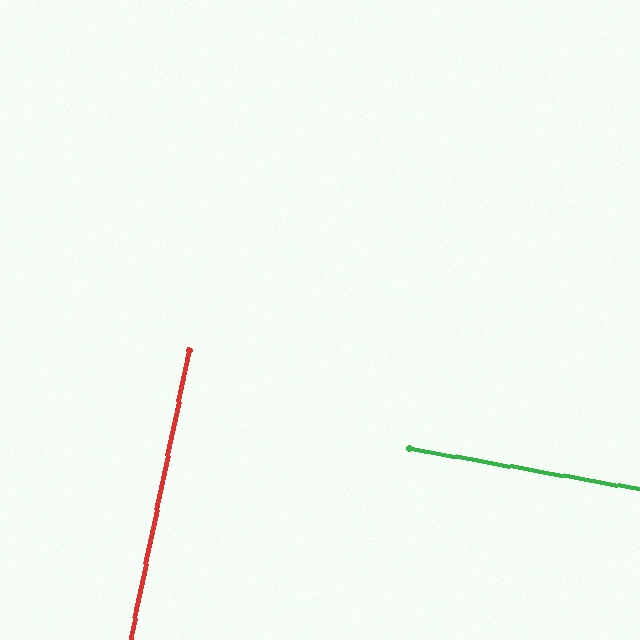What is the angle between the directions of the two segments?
Approximately 89 degrees.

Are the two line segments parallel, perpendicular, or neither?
Perpendicular — they meet at approximately 89°.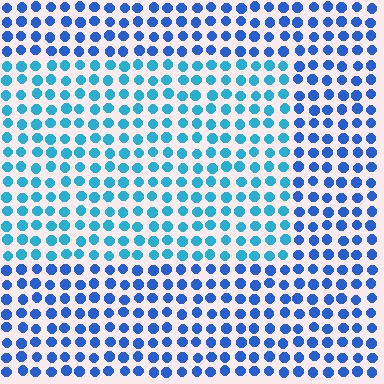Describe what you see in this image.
The image is filled with small blue elements in a uniform arrangement. A rectangle-shaped region is visible where the elements are tinted to a slightly different hue, forming a subtle color boundary.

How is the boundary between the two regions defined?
The boundary is defined purely by a slight shift in hue (about 29 degrees). Spacing, size, and orientation are identical on both sides.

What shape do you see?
I see a rectangle.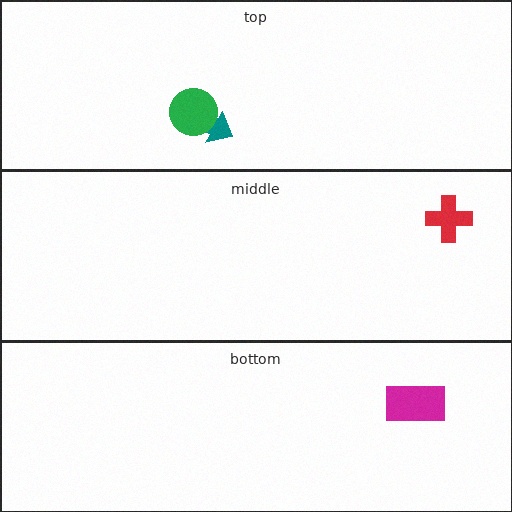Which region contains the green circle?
The top region.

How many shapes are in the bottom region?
1.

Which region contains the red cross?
The middle region.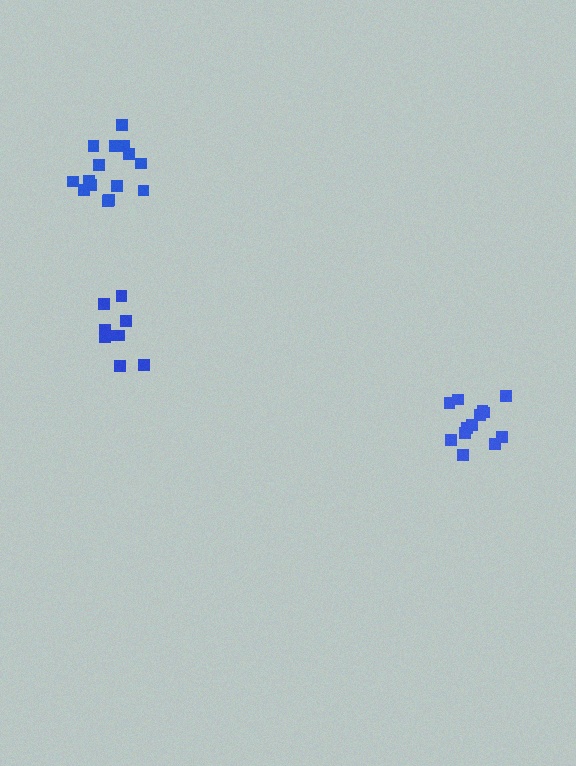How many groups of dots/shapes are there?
There are 3 groups.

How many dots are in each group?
Group 1: 13 dots, Group 2: 10 dots, Group 3: 15 dots (38 total).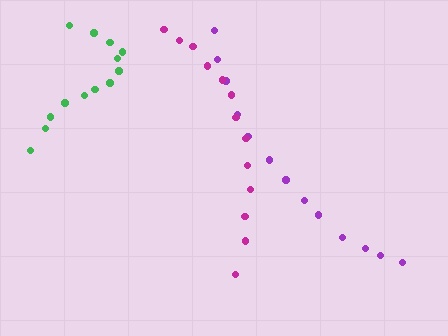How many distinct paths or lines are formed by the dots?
There are 3 distinct paths.